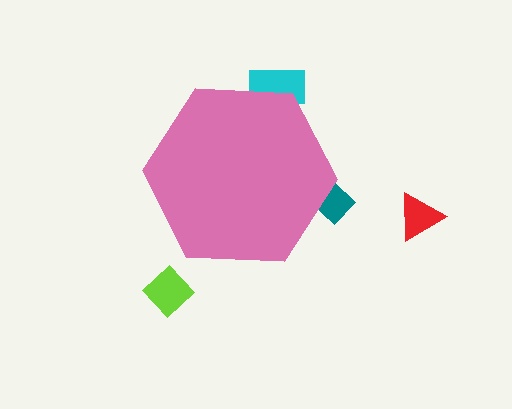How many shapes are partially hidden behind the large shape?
2 shapes are partially hidden.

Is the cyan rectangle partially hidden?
Yes, the cyan rectangle is partially hidden behind the pink hexagon.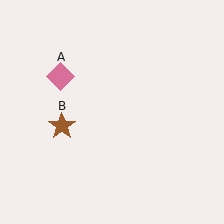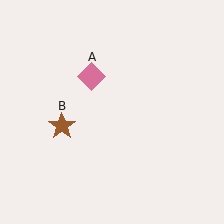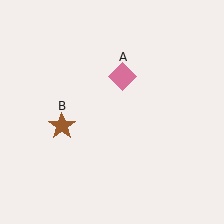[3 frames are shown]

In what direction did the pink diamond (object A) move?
The pink diamond (object A) moved right.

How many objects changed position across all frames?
1 object changed position: pink diamond (object A).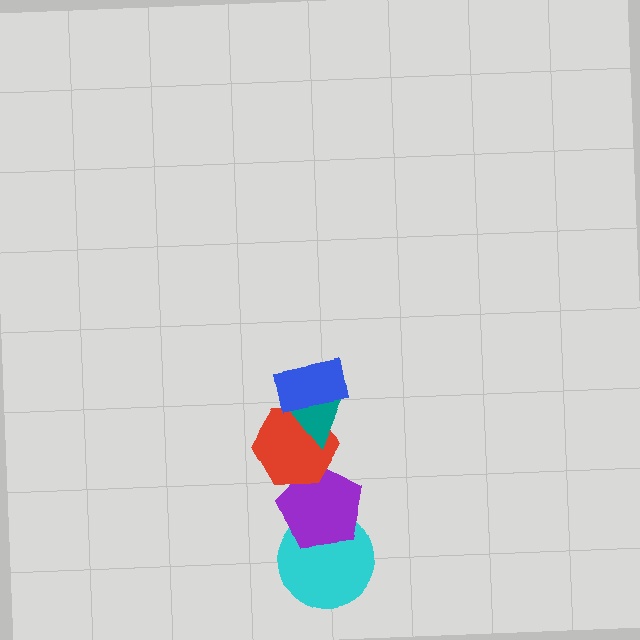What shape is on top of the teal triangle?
The blue rectangle is on top of the teal triangle.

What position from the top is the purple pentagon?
The purple pentagon is 4th from the top.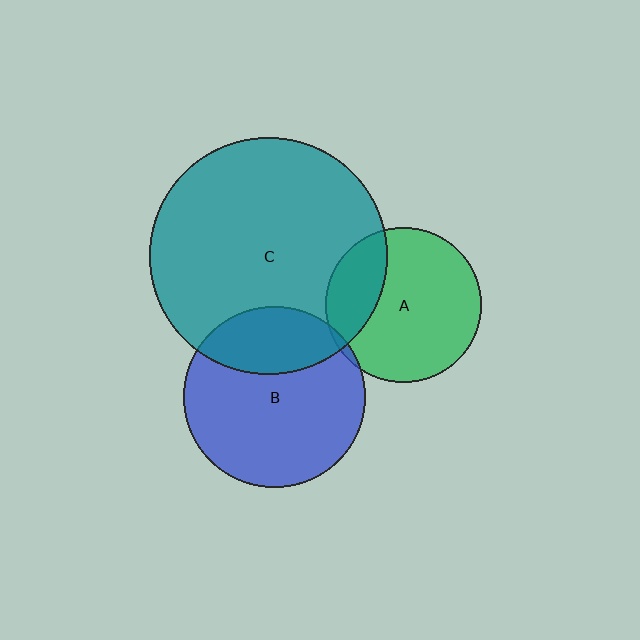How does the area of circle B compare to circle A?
Approximately 1.4 times.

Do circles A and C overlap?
Yes.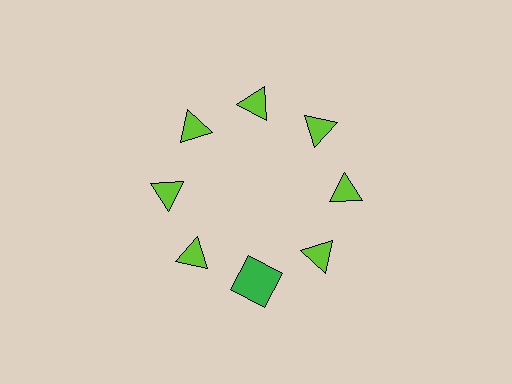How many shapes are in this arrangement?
There are 8 shapes arranged in a ring pattern.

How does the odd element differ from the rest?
It differs in both color (green instead of lime) and shape (square instead of triangle).